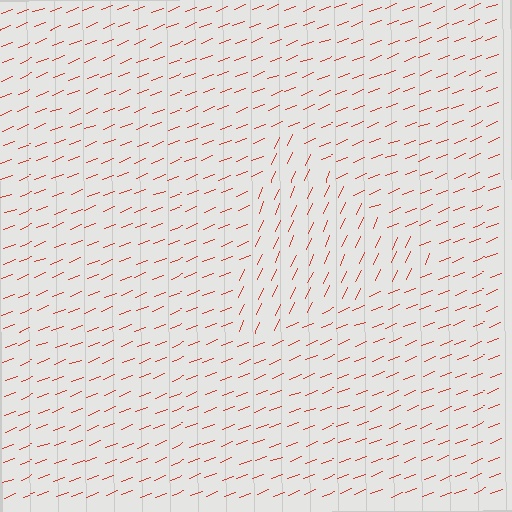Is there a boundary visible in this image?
Yes, there is a texture boundary formed by a change in line orientation.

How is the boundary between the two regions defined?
The boundary is defined purely by a change in line orientation (approximately 45 degrees difference). All lines are the same color and thickness.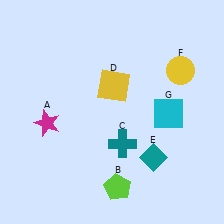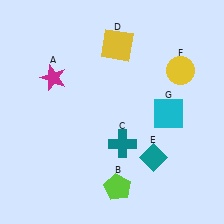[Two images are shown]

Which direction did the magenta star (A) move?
The magenta star (A) moved up.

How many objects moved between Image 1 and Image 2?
2 objects moved between the two images.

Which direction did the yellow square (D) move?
The yellow square (D) moved up.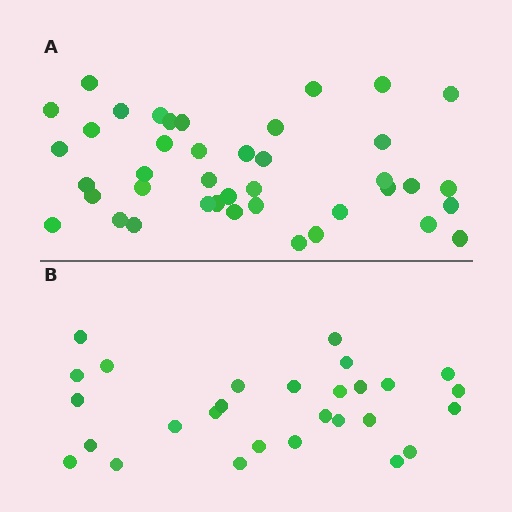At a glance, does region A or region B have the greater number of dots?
Region A (the top region) has more dots.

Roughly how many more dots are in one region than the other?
Region A has approximately 15 more dots than region B.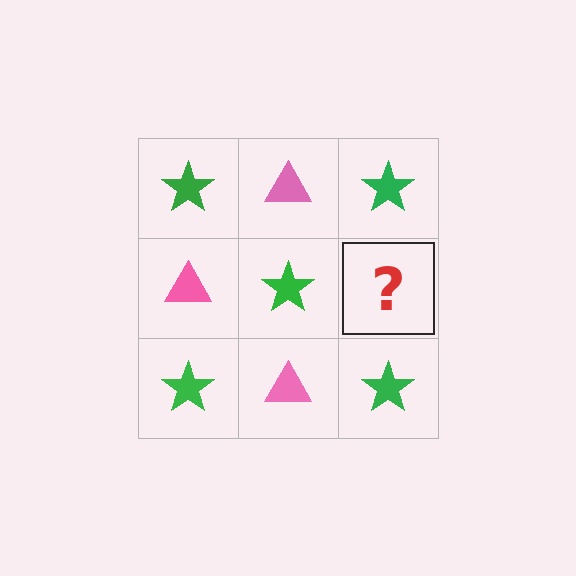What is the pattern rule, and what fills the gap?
The rule is that it alternates green star and pink triangle in a checkerboard pattern. The gap should be filled with a pink triangle.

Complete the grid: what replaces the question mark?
The question mark should be replaced with a pink triangle.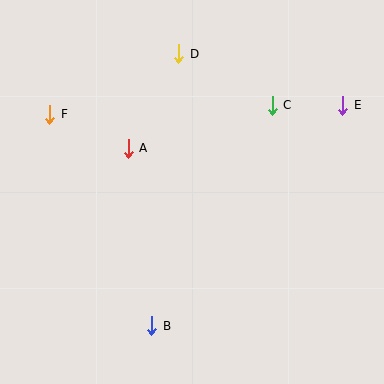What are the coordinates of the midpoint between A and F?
The midpoint between A and F is at (89, 131).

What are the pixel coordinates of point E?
Point E is at (343, 105).